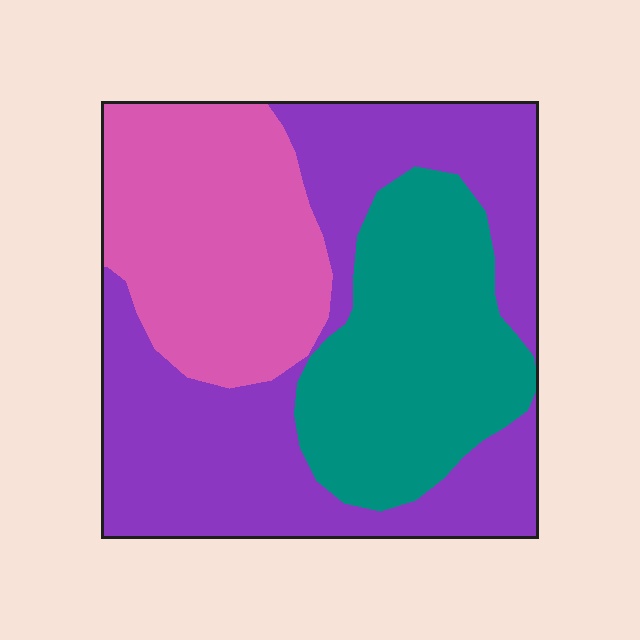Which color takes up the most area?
Purple, at roughly 45%.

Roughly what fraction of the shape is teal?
Teal covers roughly 30% of the shape.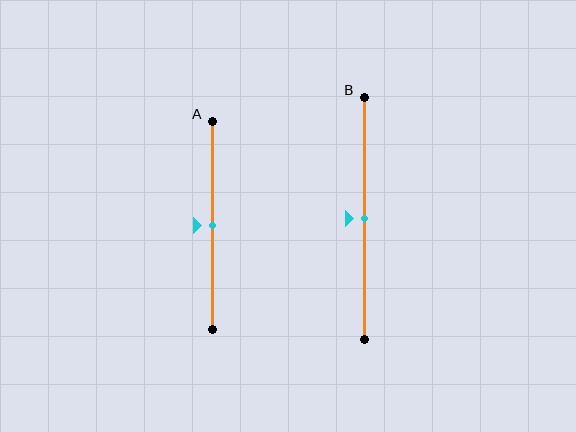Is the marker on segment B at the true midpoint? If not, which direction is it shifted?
Yes, the marker on segment B is at the true midpoint.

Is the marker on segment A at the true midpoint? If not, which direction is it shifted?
Yes, the marker on segment A is at the true midpoint.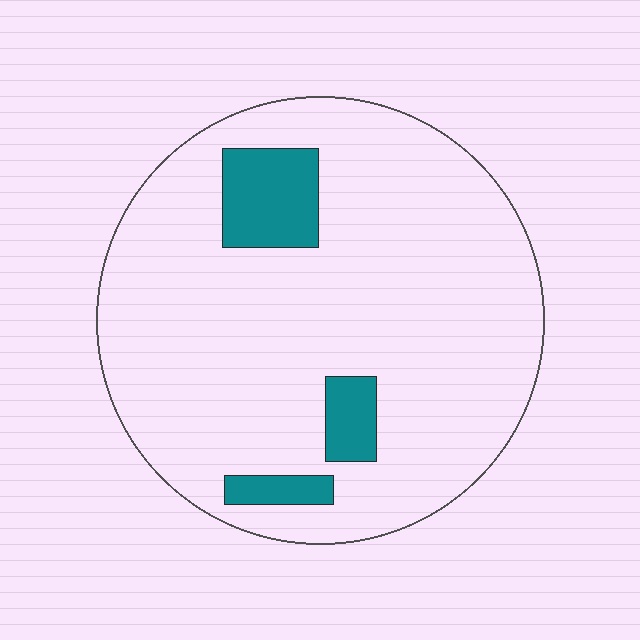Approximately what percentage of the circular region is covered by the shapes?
Approximately 10%.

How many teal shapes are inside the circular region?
3.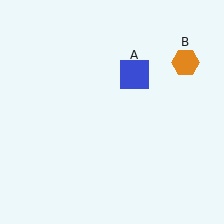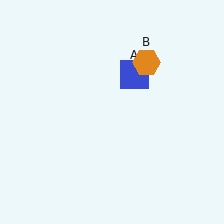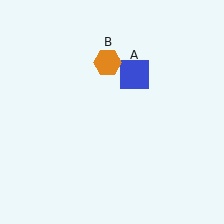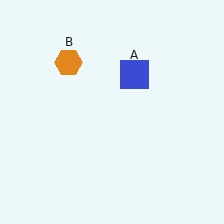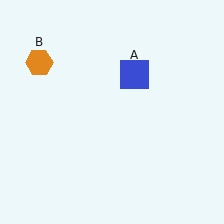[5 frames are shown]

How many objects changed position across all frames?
1 object changed position: orange hexagon (object B).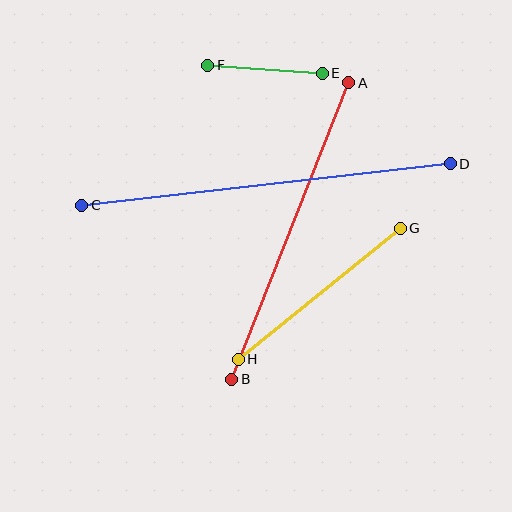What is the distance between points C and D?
The distance is approximately 370 pixels.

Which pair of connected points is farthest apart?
Points C and D are farthest apart.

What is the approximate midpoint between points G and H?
The midpoint is at approximately (319, 294) pixels.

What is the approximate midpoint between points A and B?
The midpoint is at approximately (290, 231) pixels.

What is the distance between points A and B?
The distance is approximately 319 pixels.